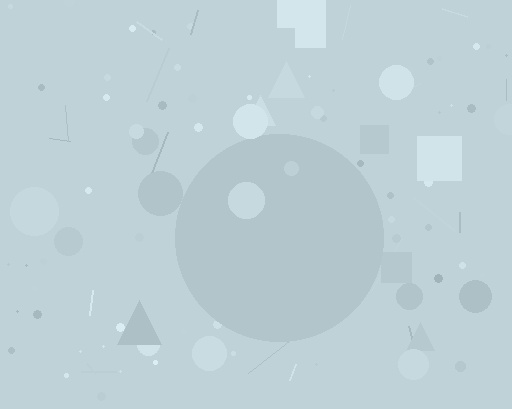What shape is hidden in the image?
A circle is hidden in the image.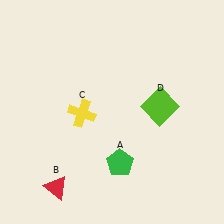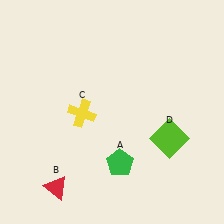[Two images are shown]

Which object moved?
The lime square (D) moved down.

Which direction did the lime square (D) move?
The lime square (D) moved down.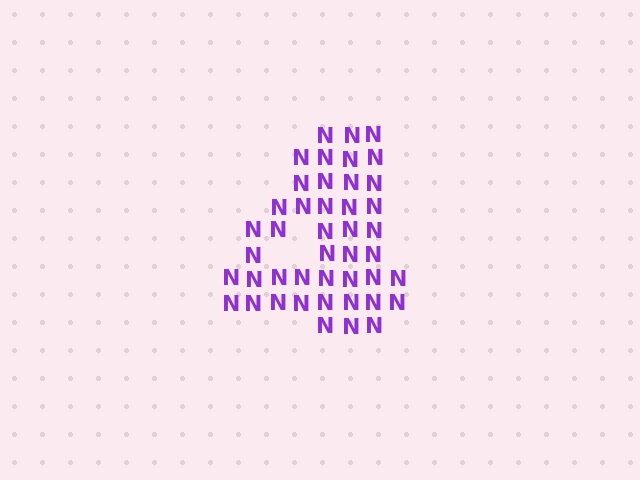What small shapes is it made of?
It is made of small letter N's.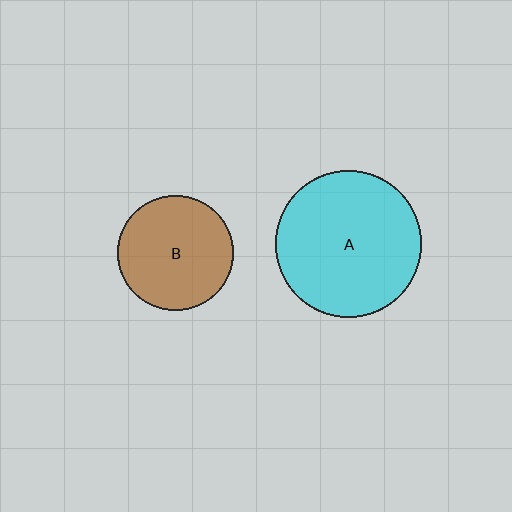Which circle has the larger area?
Circle A (cyan).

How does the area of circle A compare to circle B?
Approximately 1.6 times.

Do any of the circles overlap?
No, none of the circles overlap.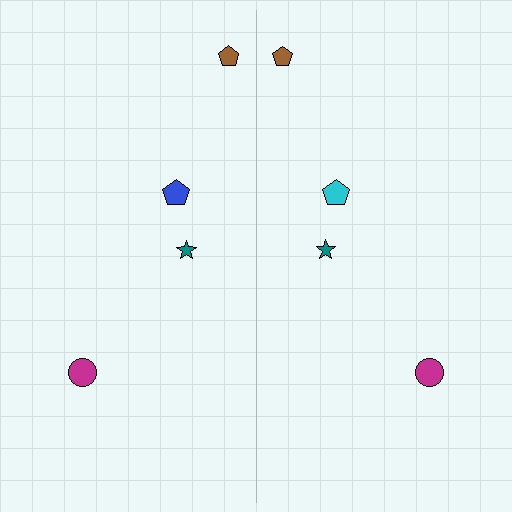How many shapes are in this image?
There are 8 shapes in this image.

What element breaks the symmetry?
The cyan pentagon on the right side breaks the symmetry — its mirror counterpart is blue.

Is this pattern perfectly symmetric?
No, the pattern is not perfectly symmetric. The cyan pentagon on the right side breaks the symmetry — its mirror counterpart is blue.